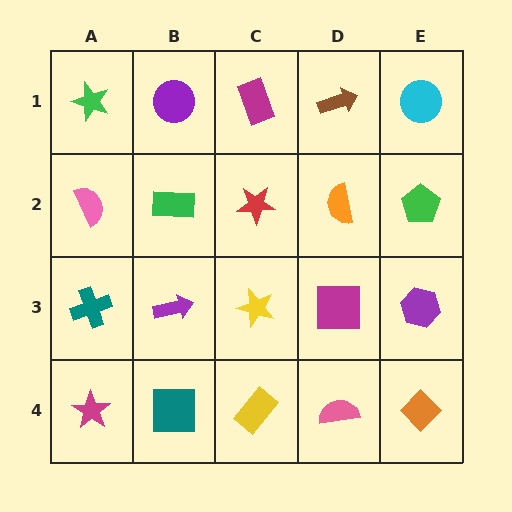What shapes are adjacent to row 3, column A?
A pink semicircle (row 2, column A), a magenta star (row 4, column A), a purple arrow (row 3, column B).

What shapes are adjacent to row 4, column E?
A purple hexagon (row 3, column E), a pink semicircle (row 4, column D).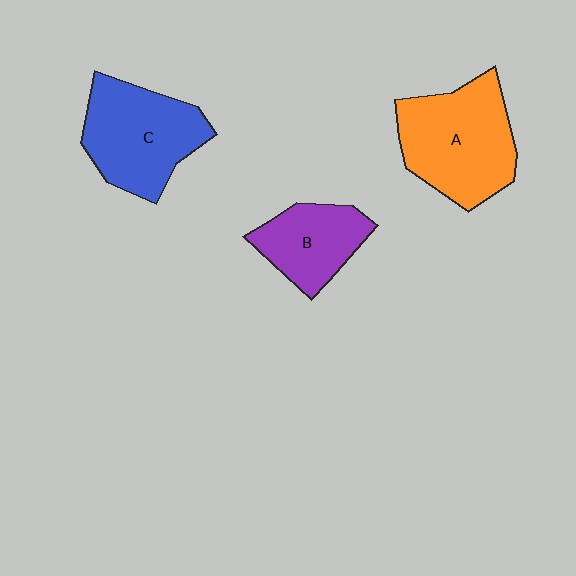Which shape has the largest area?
Shape A (orange).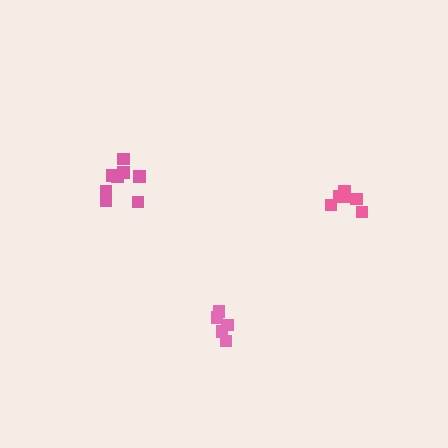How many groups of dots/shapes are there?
There are 3 groups.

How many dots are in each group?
Group 1: 6 dots, Group 2: 8 dots, Group 3: 5 dots (19 total).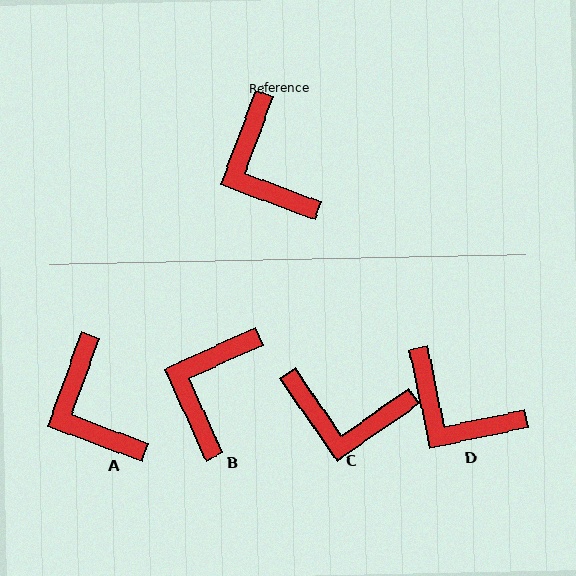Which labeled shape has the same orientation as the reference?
A.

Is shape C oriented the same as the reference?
No, it is off by about 55 degrees.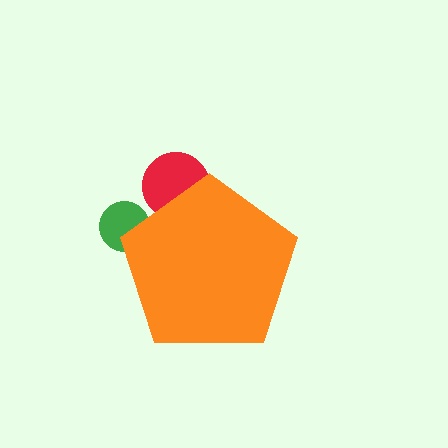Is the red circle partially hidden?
Yes, the red circle is partially hidden behind the orange pentagon.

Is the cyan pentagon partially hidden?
Yes, the cyan pentagon is partially hidden behind the orange pentagon.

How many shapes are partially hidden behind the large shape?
3 shapes are partially hidden.